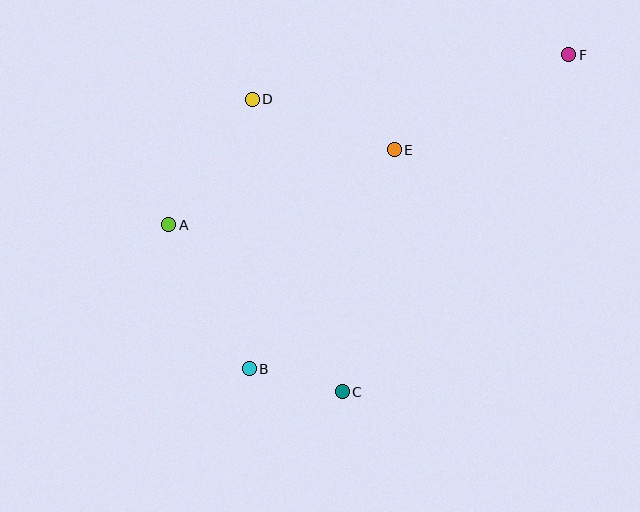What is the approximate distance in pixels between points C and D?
The distance between C and D is approximately 306 pixels.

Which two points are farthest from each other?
Points B and F are farthest from each other.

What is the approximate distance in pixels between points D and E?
The distance between D and E is approximately 151 pixels.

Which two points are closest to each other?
Points B and C are closest to each other.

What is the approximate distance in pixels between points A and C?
The distance between A and C is approximately 241 pixels.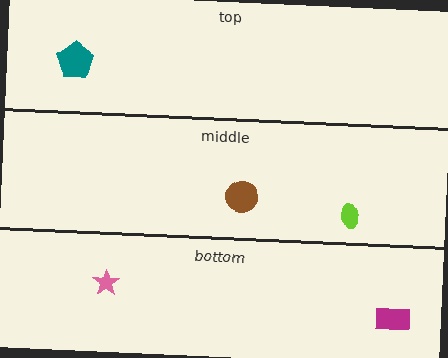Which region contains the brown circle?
The middle region.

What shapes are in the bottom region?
The magenta rectangle, the pink star.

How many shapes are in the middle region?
2.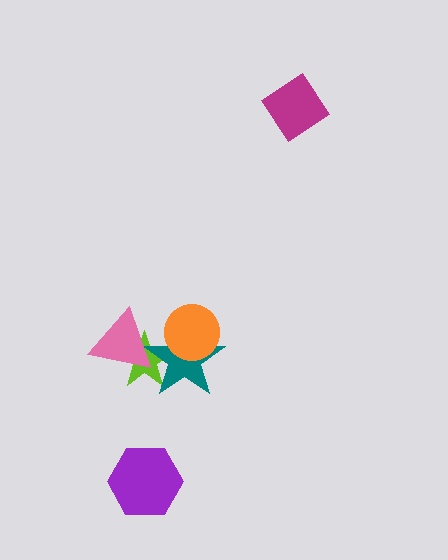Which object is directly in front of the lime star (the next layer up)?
The teal star is directly in front of the lime star.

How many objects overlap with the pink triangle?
2 objects overlap with the pink triangle.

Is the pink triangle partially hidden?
No, no other shape covers it.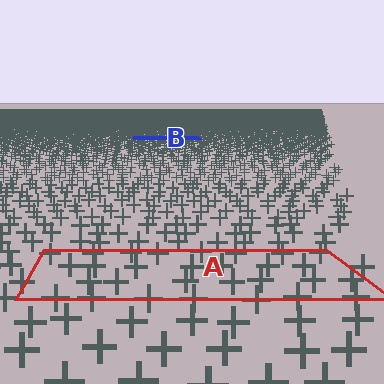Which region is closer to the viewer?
Region A is closer. The texture elements there are larger and more spread out.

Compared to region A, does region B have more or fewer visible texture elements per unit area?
Region B has more texture elements per unit area — they are packed more densely because it is farther away.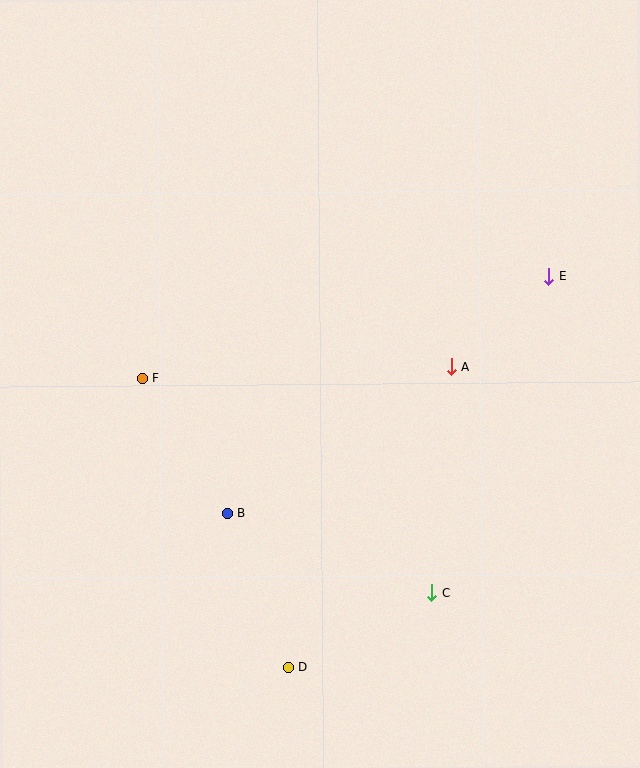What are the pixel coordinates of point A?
Point A is at (451, 367).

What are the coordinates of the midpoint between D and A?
The midpoint between D and A is at (370, 517).